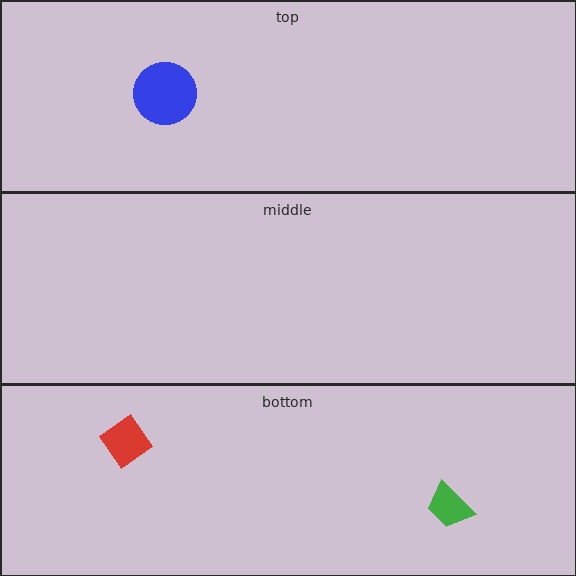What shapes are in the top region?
The blue circle.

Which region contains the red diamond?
The bottom region.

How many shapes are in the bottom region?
2.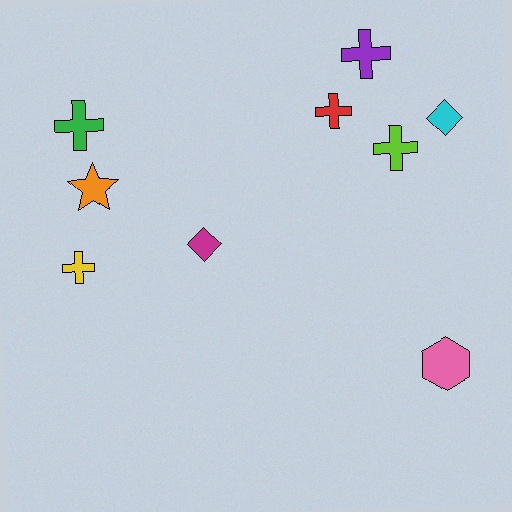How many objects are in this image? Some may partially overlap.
There are 9 objects.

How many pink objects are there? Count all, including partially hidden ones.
There is 1 pink object.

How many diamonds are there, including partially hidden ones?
There are 2 diamonds.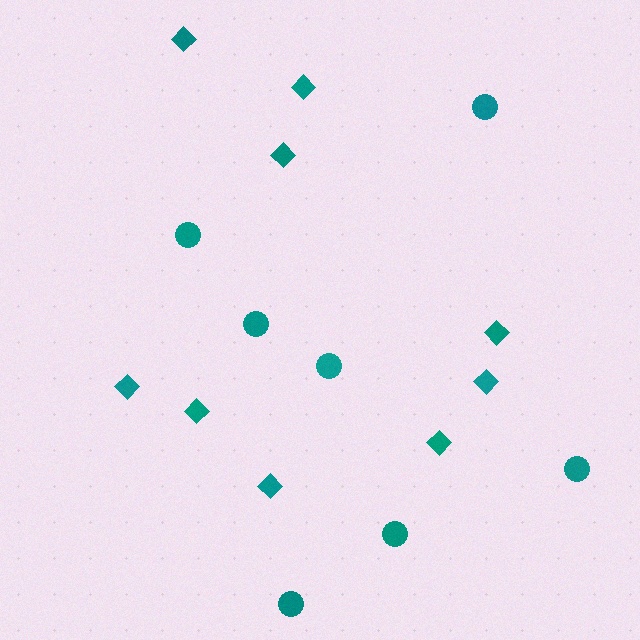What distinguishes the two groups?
There are 2 groups: one group of circles (7) and one group of diamonds (9).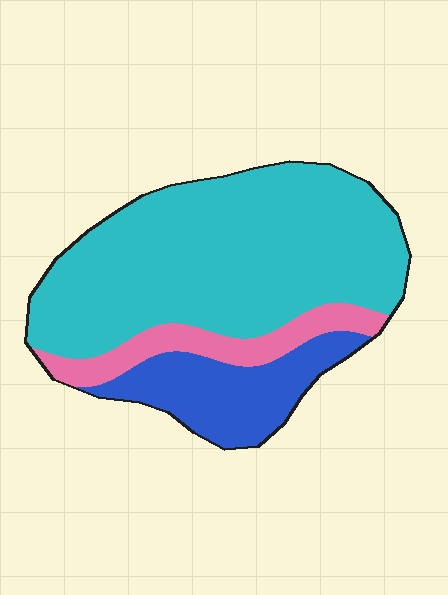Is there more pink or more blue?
Blue.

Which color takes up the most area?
Cyan, at roughly 65%.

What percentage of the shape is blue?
Blue takes up between a sixth and a third of the shape.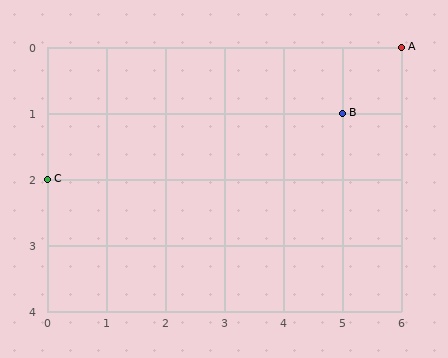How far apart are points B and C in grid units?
Points B and C are 5 columns and 1 row apart (about 5.1 grid units diagonally).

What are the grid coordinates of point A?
Point A is at grid coordinates (6, 0).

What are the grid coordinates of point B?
Point B is at grid coordinates (5, 1).